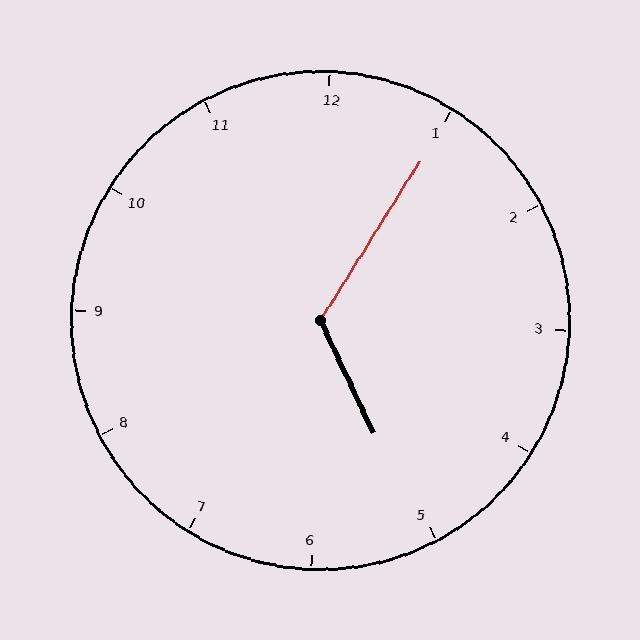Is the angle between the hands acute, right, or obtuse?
It is obtuse.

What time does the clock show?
5:05.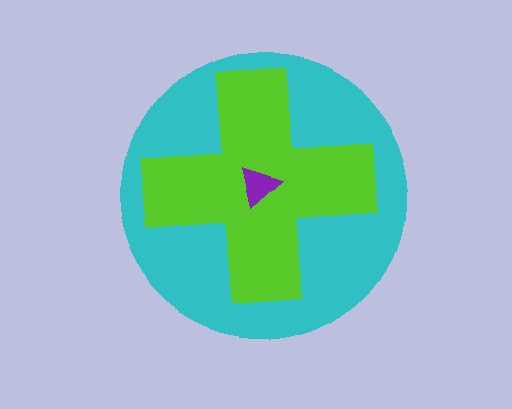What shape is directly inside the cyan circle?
The lime cross.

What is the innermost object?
The purple triangle.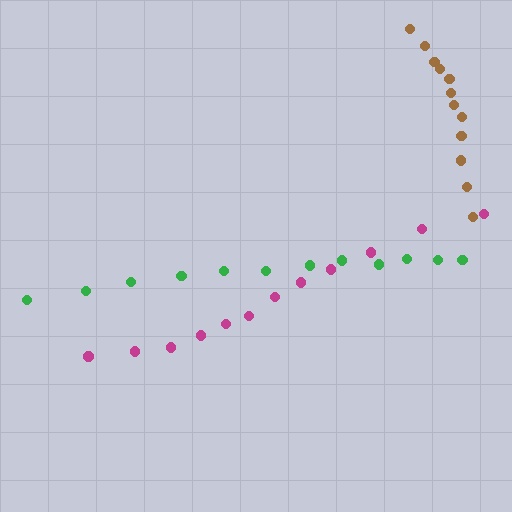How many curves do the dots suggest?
There are 3 distinct paths.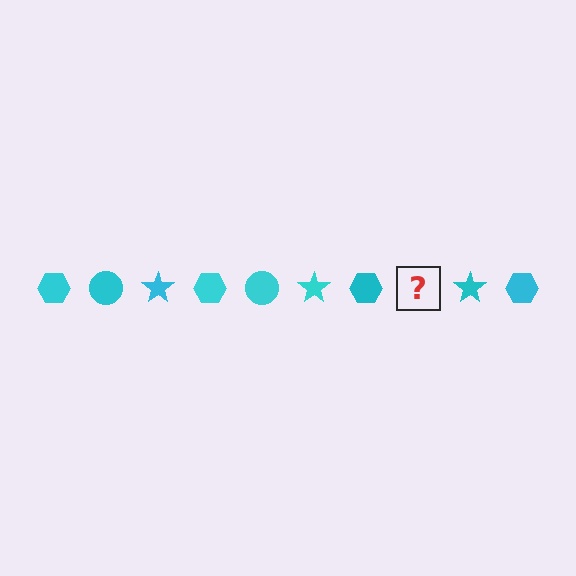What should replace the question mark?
The question mark should be replaced with a cyan circle.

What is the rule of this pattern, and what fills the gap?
The rule is that the pattern cycles through hexagon, circle, star shapes in cyan. The gap should be filled with a cyan circle.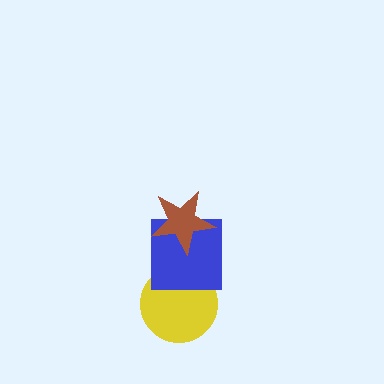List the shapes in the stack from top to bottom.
From top to bottom: the brown star, the blue square, the yellow circle.